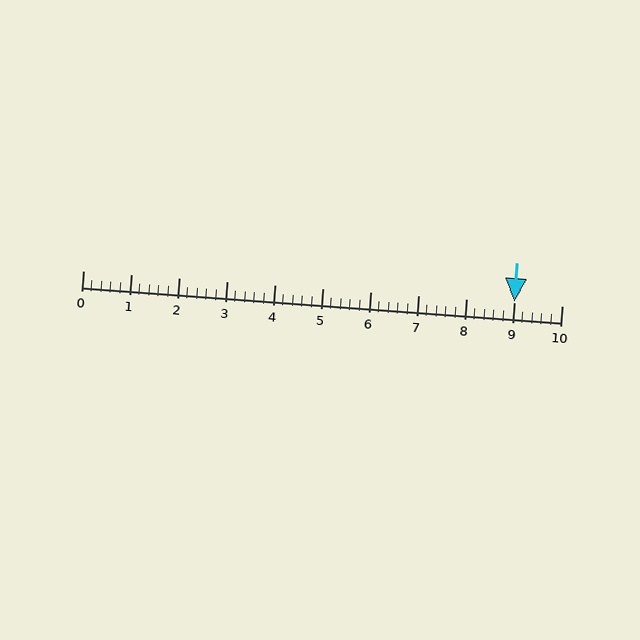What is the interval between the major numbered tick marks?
The major tick marks are spaced 1 units apart.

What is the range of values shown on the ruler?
The ruler shows values from 0 to 10.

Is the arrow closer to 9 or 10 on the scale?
The arrow is closer to 9.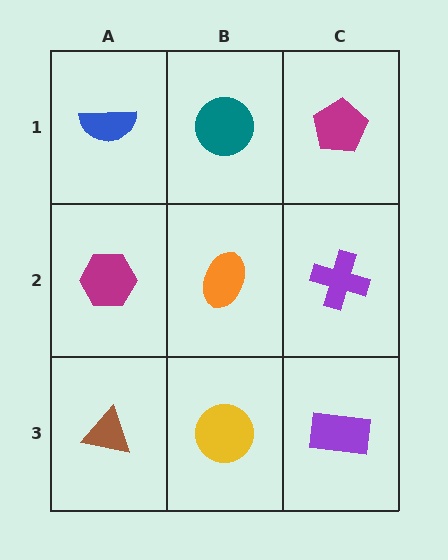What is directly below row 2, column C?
A purple rectangle.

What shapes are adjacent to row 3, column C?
A purple cross (row 2, column C), a yellow circle (row 3, column B).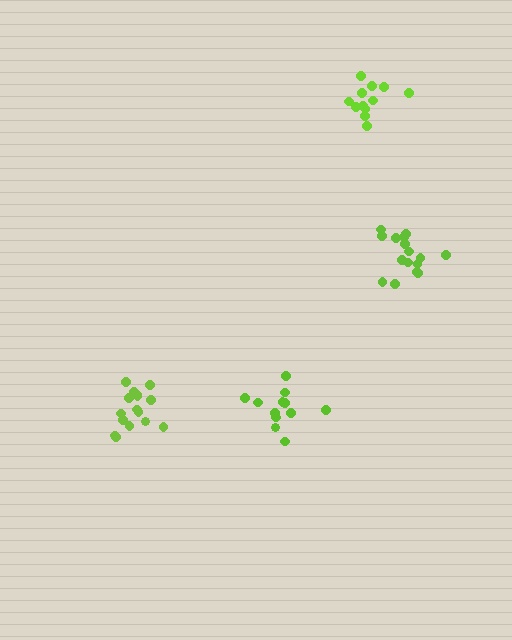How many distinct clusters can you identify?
There are 4 distinct clusters.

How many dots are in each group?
Group 1: 16 dots, Group 2: 12 dots, Group 3: 12 dots, Group 4: 17 dots (57 total).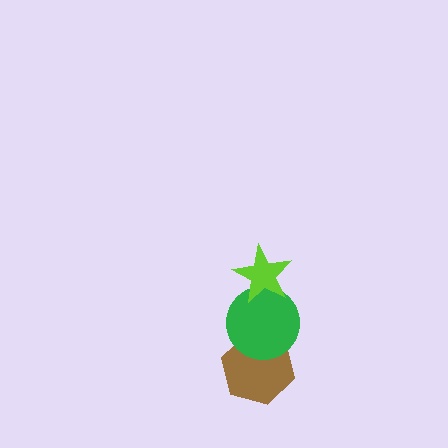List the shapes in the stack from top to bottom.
From top to bottom: the lime star, the green circle, the brown hexagon.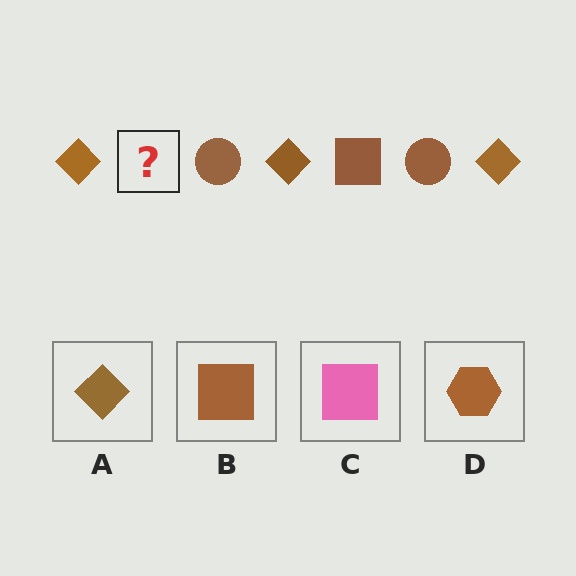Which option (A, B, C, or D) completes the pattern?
B.